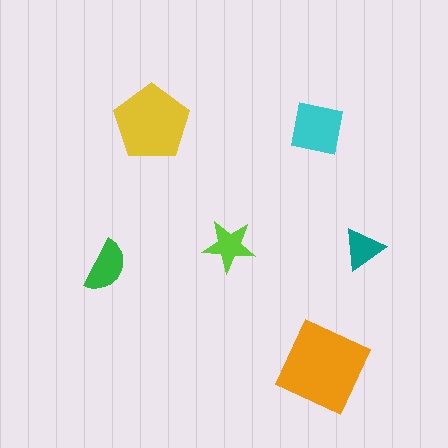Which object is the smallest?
The teal triangle.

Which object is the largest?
The orange square.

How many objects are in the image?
There are 6 objects in the image.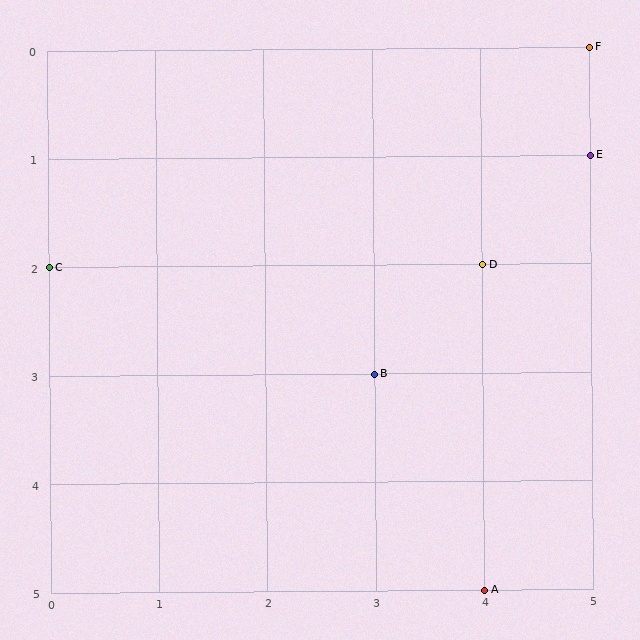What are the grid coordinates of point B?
Point B is at grid coordinates (3, 3).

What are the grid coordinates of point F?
Point F is at grid coordinates (5, 0).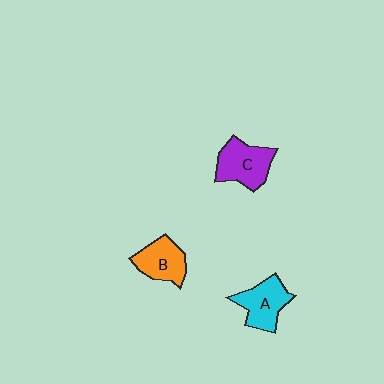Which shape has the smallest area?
Shape B (orange).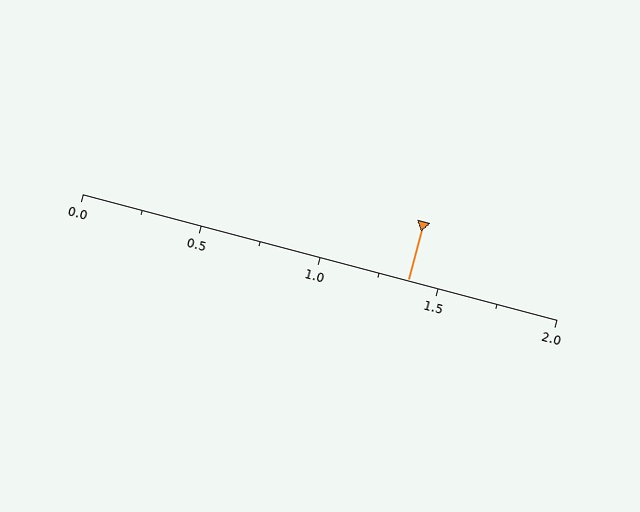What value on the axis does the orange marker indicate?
The marker indicates approximately 1.38.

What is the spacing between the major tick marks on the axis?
The major ticks are spaced 0.5 apart.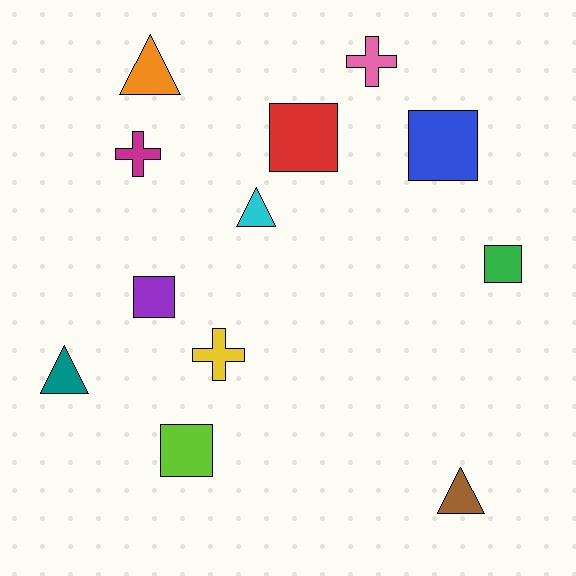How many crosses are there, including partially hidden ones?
There are 3 crosses.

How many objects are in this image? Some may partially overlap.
There are 12 objects.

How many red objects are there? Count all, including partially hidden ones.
There is 1 red object.